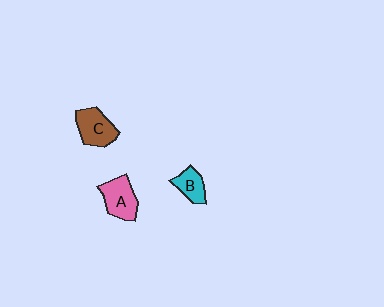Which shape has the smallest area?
Shape B (cyan).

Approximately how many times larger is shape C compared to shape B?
Approximately 1.5 times.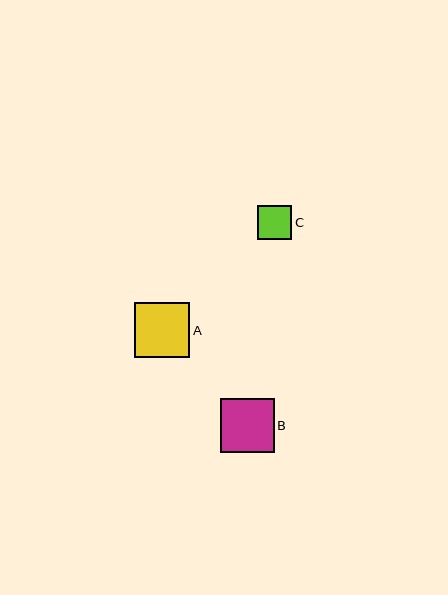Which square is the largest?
Square A is the largest with a size of approximately 55 pixels.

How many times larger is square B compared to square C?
Square B is approximately 1.6 times the size of square C.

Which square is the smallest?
Square C is the smallest with a size of approximately 34 pixels.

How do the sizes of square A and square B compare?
Square A and square B are approximately the same size.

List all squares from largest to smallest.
From largest to smallest: A, B, C.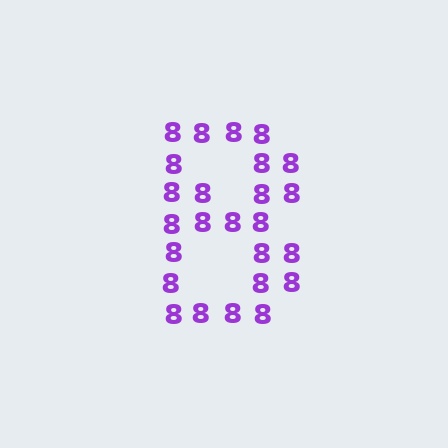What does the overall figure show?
The overall figure shows the digit 8.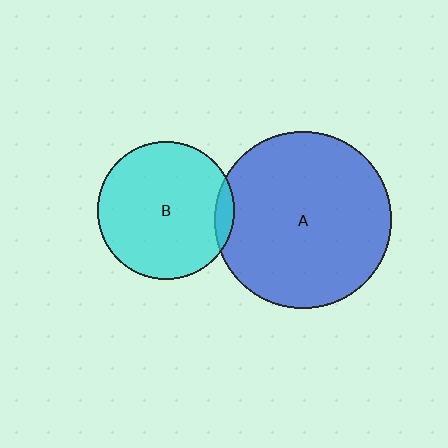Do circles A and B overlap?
Yes.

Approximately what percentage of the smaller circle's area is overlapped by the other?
Approximately 5%.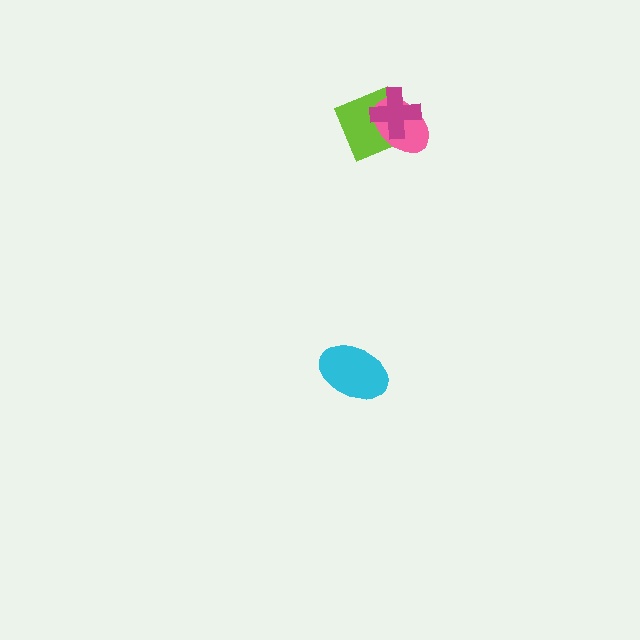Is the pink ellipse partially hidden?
Yes, it is partially covered by another shape.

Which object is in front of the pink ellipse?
The magenta cross is in front of the pink ellipse.